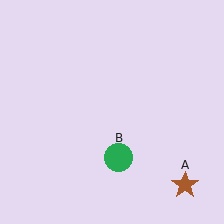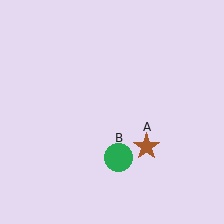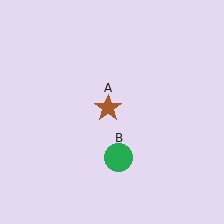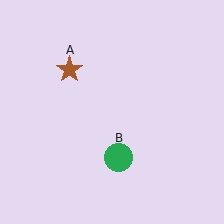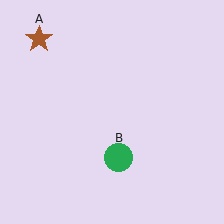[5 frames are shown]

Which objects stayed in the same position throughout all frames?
Green circle (object B) remained stationary.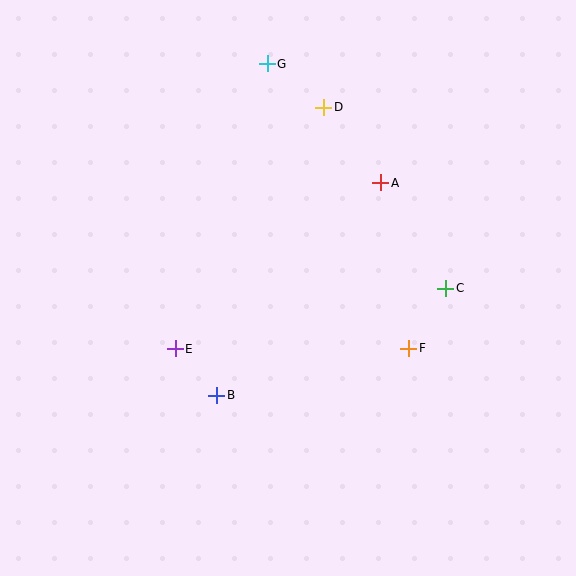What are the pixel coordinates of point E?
Point E is at (175, 349).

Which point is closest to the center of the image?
Point E at (175, 349) is closest to the center.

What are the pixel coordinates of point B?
Point B is at (217, 395).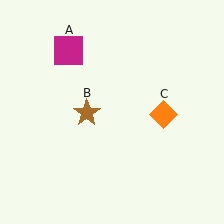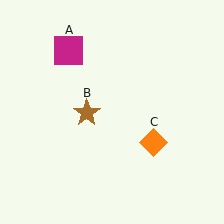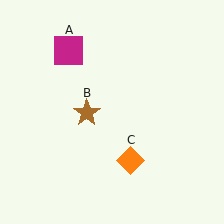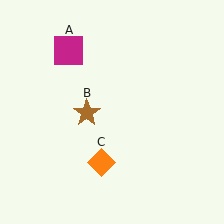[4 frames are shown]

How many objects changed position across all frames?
1 object changed position: orange diamond (object C).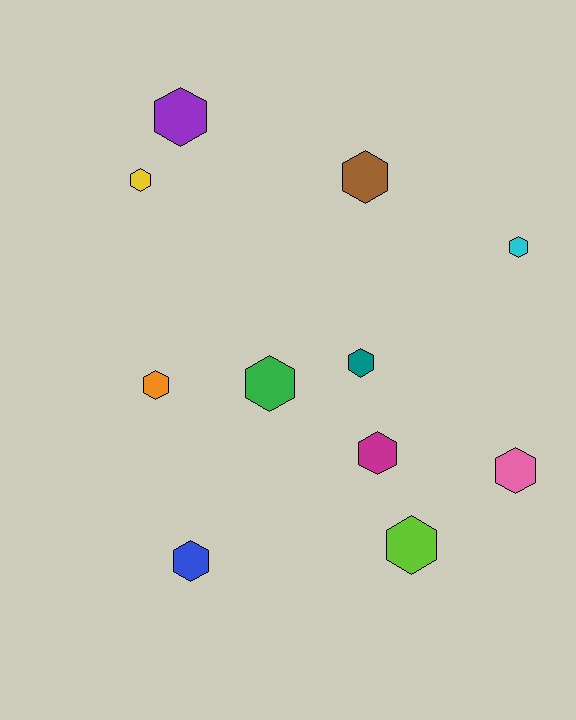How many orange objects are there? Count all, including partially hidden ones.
There is 1 orange object.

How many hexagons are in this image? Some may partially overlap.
There are 11 hexagons.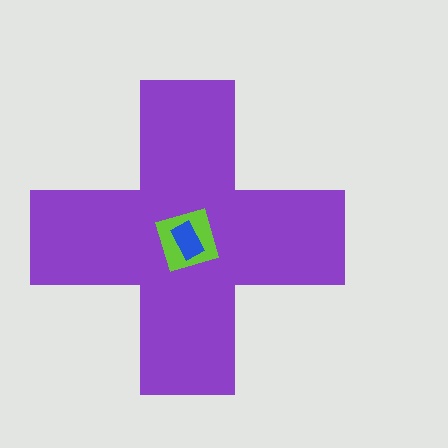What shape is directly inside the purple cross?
The lime diamond.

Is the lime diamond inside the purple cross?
Yes.